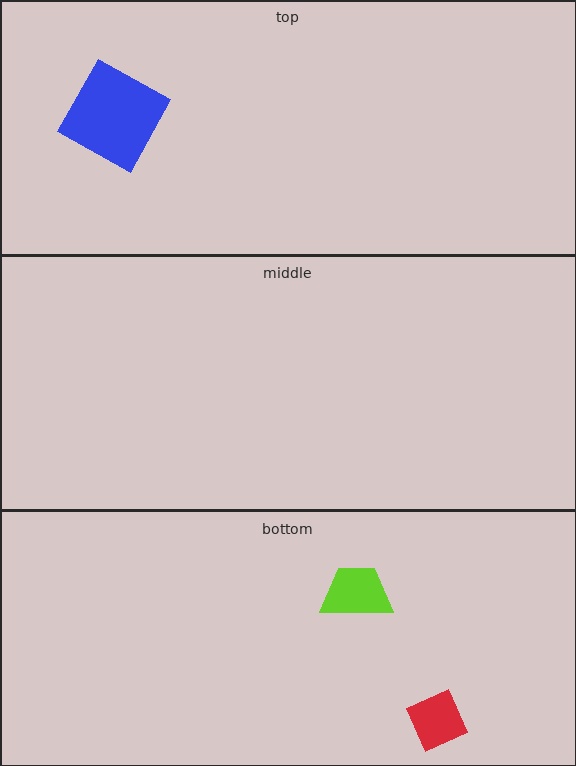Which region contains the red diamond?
The bottom region.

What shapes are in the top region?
The blue square.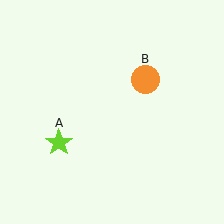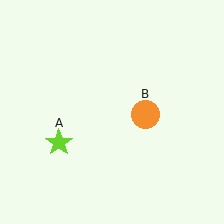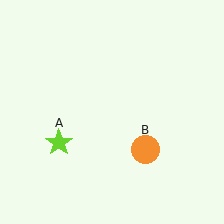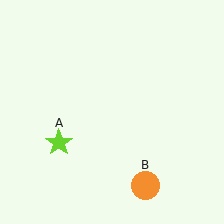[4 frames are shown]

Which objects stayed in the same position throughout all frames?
Lime star (object A) remained stationary.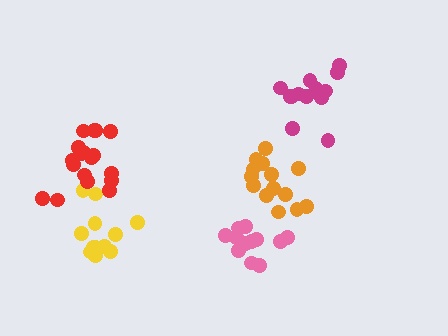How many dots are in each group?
Group 1: 13 dots, Group 2: 12 dots, Group 3: 12 dots, Group 4: 18 dots, Group 5: 14 dots (69 total).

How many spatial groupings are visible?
There are 5 spatial groupings.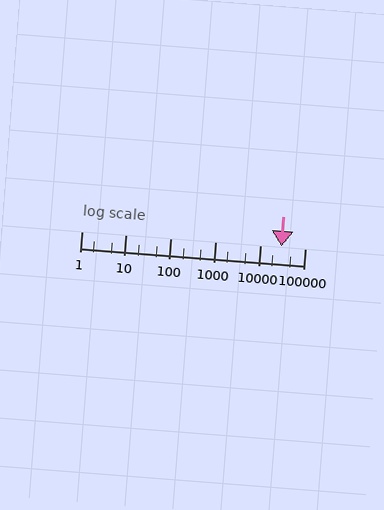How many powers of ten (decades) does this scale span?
The scale spans 5 decades, from 1 to 100000.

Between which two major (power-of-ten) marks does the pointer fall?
The pointer is between 10000 and 100000.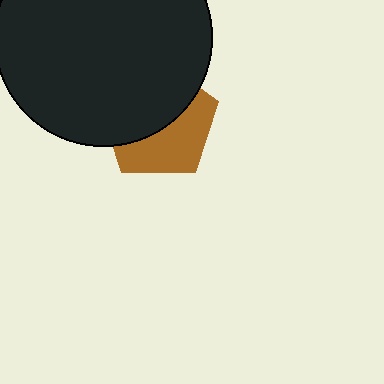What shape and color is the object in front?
The object in front is a black circle.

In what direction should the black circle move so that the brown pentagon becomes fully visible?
The black circle should move up. That is the shortest direction to clear the overlap and leave the brown pentagon fully visible.